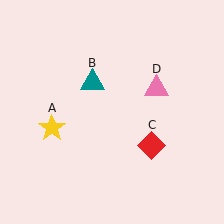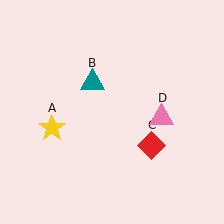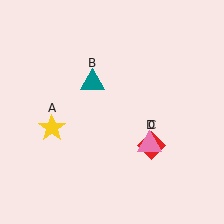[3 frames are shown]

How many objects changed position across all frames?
1 object changed position: pink triangle (object D).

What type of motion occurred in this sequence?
The pink triangle (object D) rotated clockwise around the center of the scene.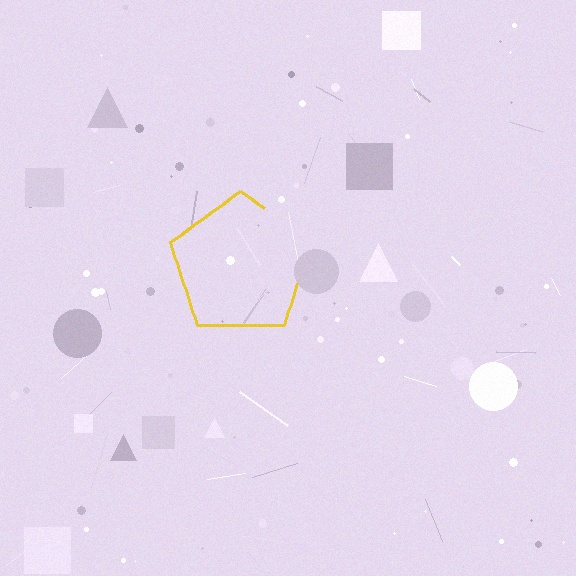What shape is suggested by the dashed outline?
The dashed outline suggests a pentagon.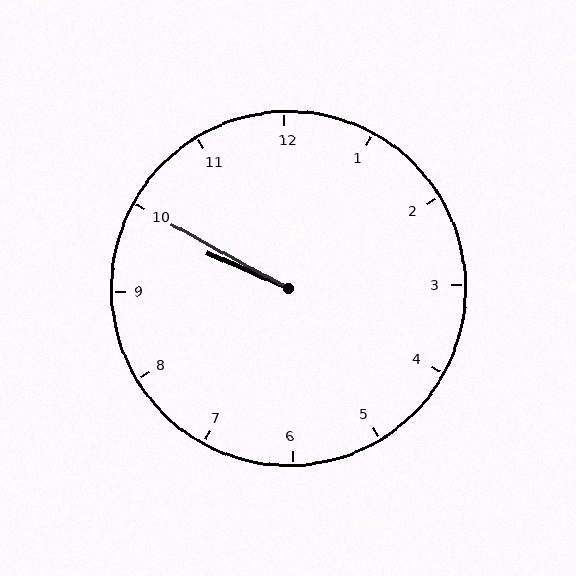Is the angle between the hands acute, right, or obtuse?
It is acute.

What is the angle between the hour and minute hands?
Approximately 5 degrees.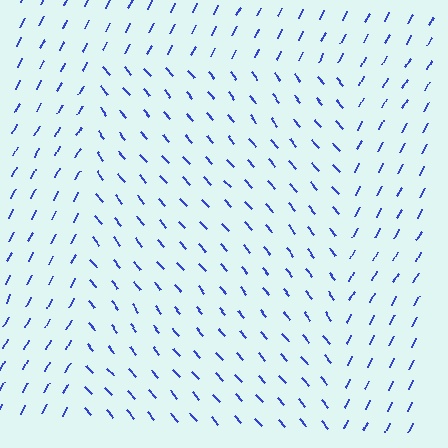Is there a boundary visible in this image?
Yes, there is a texture boundary formed by a change in line orientation.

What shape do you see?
I see a rectangle.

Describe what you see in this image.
The image is filled with small blue line segments. A rectangle region in the image has lines oriented differently from the surrounding lines, creating a visible texture boundary.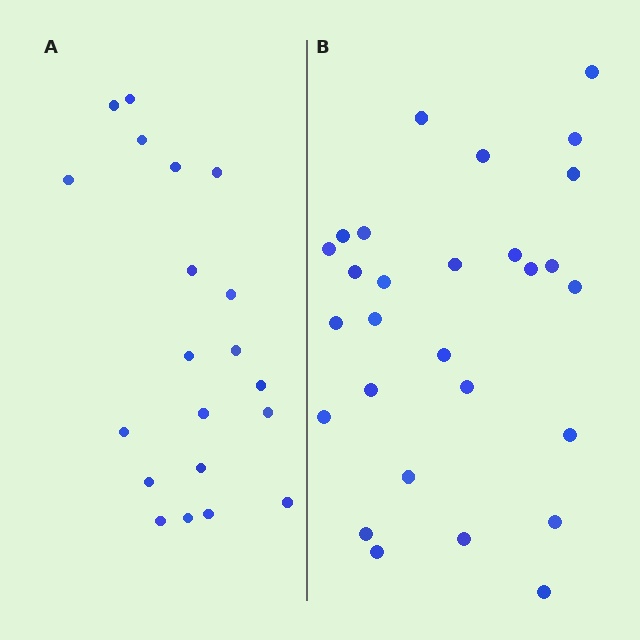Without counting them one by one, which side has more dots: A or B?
Region B (the right region) has more dots.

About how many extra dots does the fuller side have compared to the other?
Region B has roughly 8 or so more dots than region A.